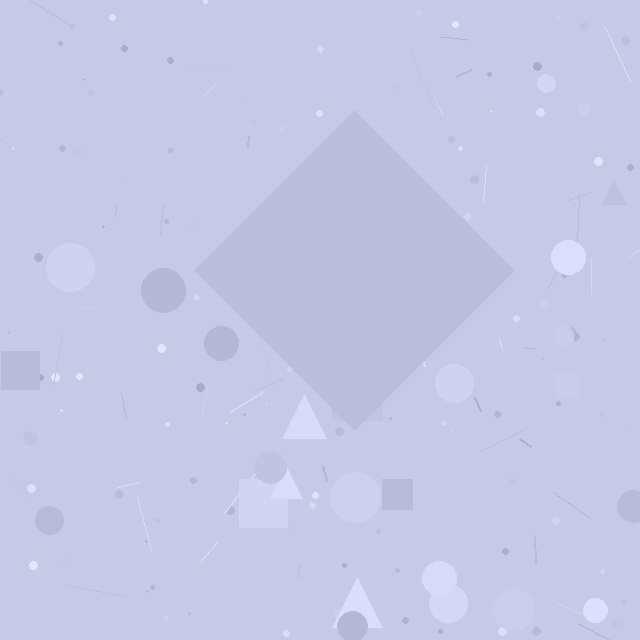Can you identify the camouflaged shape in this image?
The camouflaged shape is a diamond.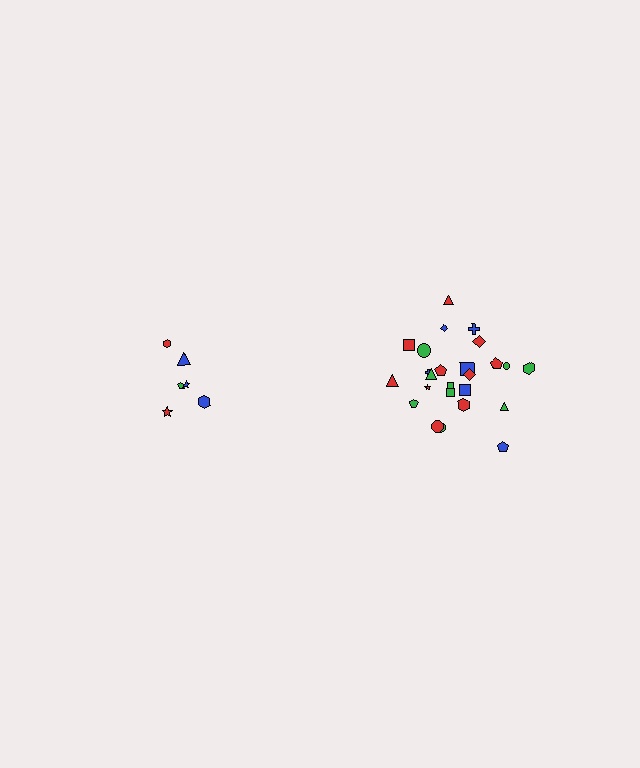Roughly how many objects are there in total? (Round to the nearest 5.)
Roughly 30 objects in total.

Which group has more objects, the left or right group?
The right group.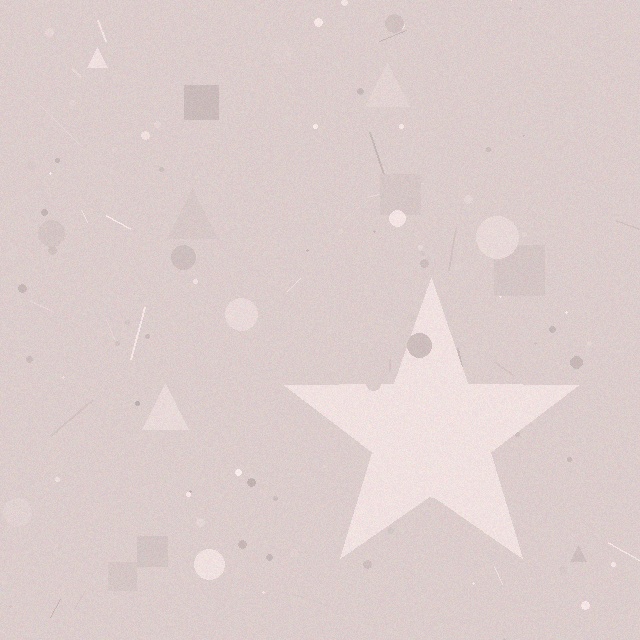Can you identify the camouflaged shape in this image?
The camouflaged shape is a star.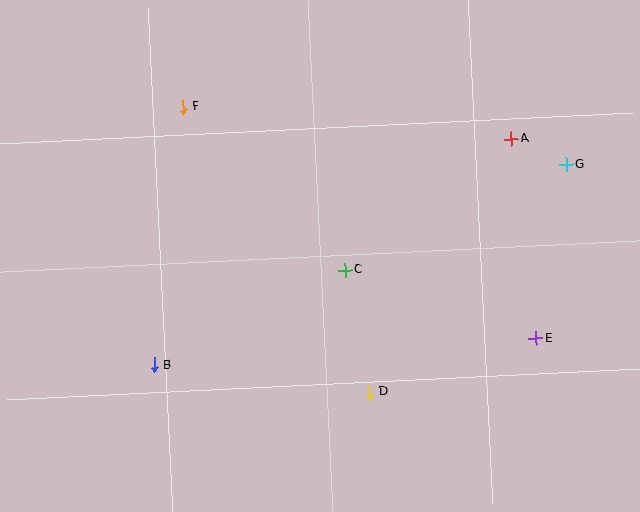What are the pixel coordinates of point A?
Point A is at (511, 139).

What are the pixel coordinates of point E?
Point E is at (536, 338).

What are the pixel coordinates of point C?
Point C is at (345, 270).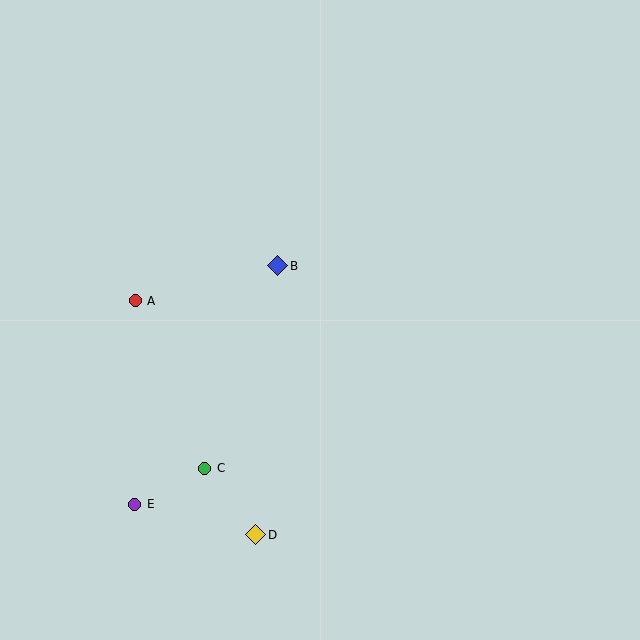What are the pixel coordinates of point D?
Point D is at (256, 535).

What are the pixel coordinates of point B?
Point B is at (278, 266).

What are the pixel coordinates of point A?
Point A is at (135, 301).